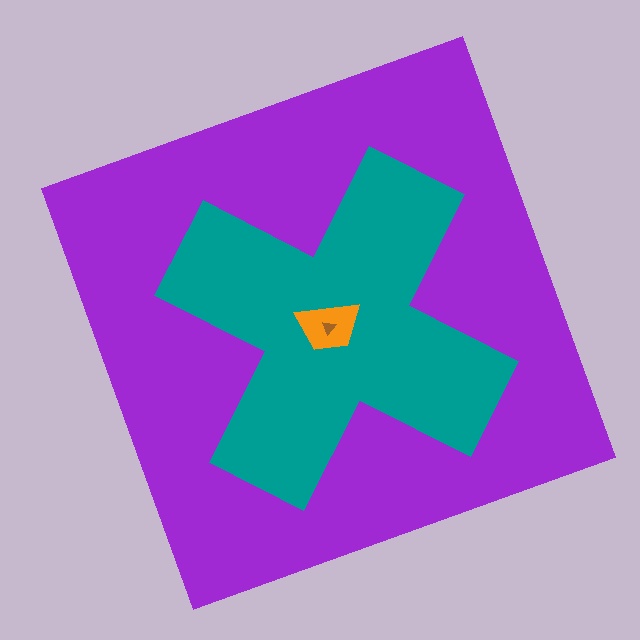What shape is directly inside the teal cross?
The orange trapezoid.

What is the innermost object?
The brown triangle.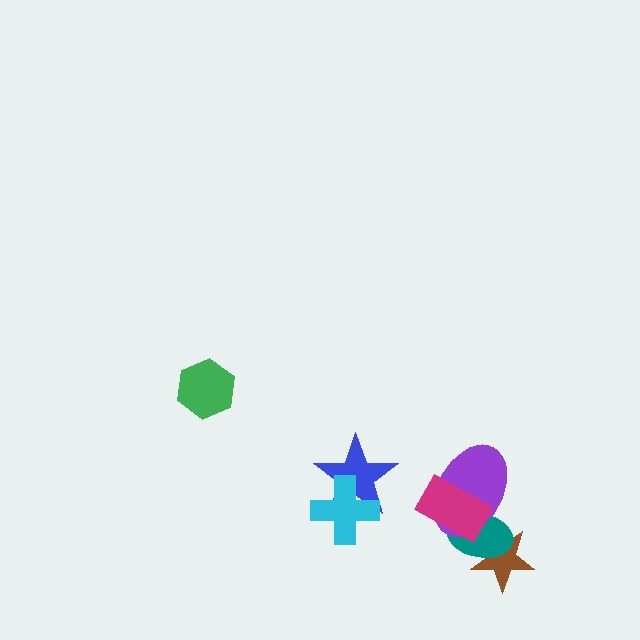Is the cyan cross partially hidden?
No, no other shape covers it.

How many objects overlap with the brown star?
1 object overlaps with the brown star.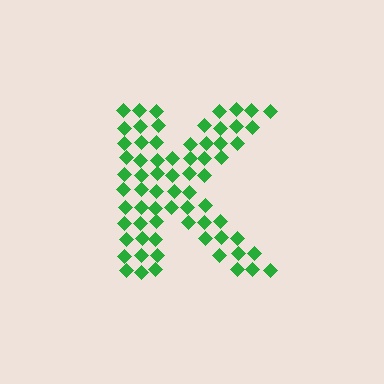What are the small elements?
The small elements are diamonds.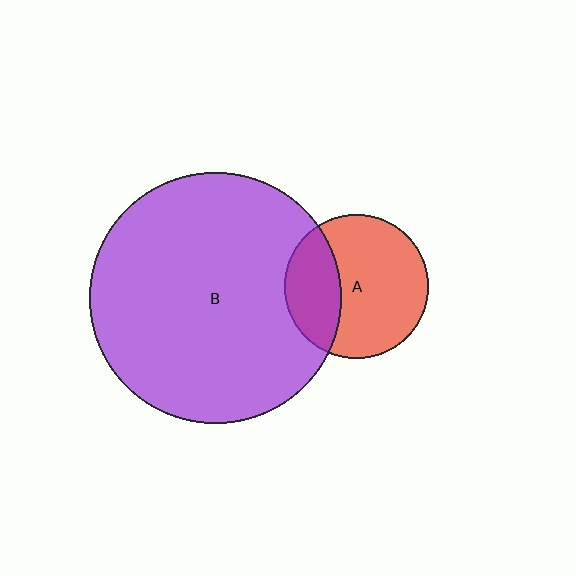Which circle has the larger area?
Circle B (purple).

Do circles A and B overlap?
Yes.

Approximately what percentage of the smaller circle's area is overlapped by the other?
Approximately 30%.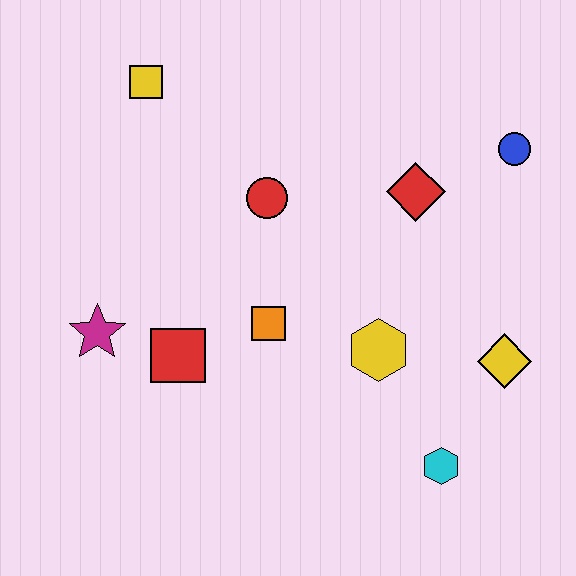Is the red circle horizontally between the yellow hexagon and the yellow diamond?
No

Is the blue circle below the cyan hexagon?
No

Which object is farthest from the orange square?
The blue circle is farthest from the orange square.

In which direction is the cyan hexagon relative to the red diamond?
The cyan hexagon is below the red diamond.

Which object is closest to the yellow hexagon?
The orange square is closest to the yellow hexagon.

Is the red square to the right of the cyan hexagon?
No